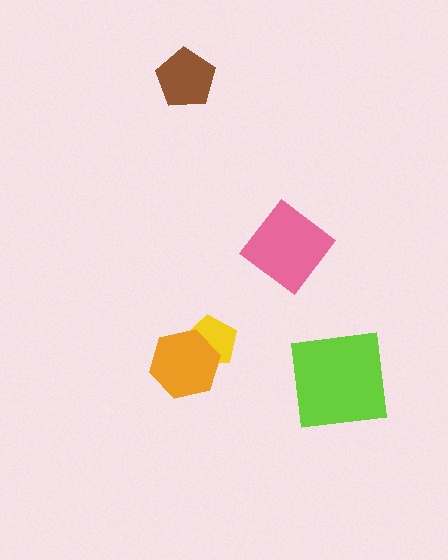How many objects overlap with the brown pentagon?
0 objects overlap with the brown pentagon.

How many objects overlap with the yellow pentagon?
1 object overlaps with the yellow pentagon.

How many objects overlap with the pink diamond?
0 objects overlap with the pink diamond.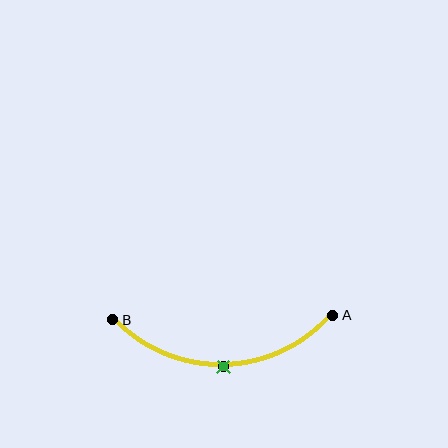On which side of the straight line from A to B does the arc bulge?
The arc bulges below the straight line connecting A and B.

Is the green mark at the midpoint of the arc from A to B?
Yes. The green mark lies on the arc at equal arc-length from both A and B — it is the arc midpoint.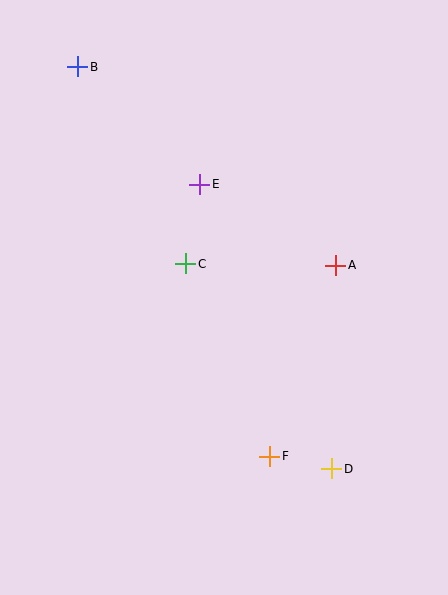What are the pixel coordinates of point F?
Point F is at (270, 456).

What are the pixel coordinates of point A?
Point A is at (336, 265).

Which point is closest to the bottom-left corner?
Point F is closest to the bottom-left corner.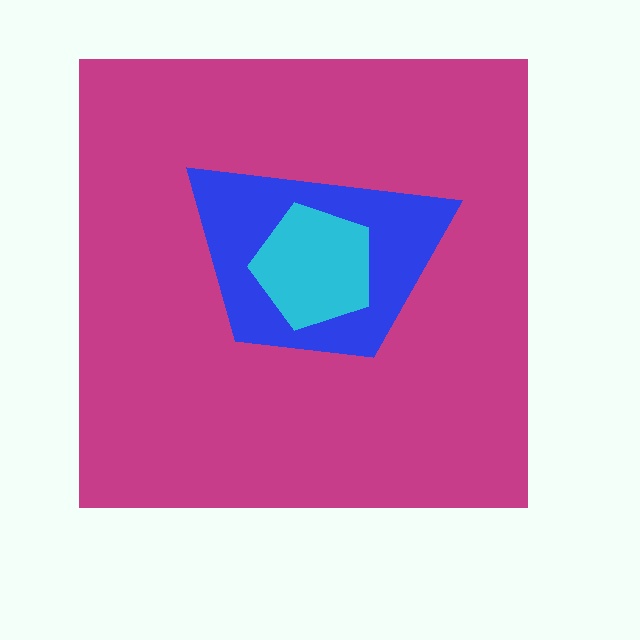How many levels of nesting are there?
3.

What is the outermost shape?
The magenta square.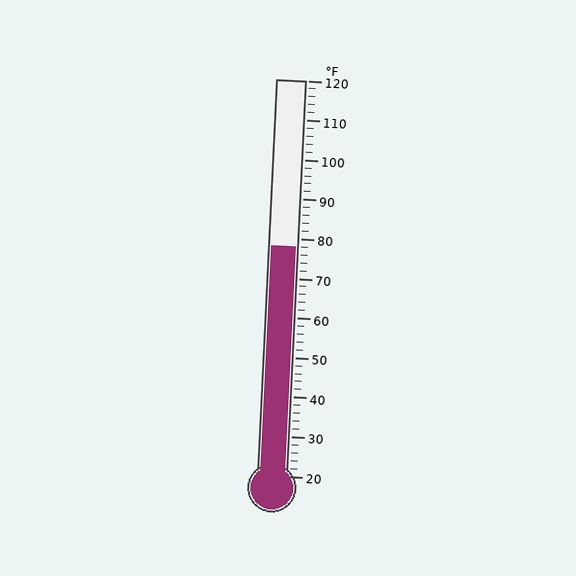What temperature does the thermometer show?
The thermometer shows approximately 78°F.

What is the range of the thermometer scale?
The thermometer scale ranges from 20°F to 120°F.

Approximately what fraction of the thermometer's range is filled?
The thermometer is filled to approximately 60% of its range.